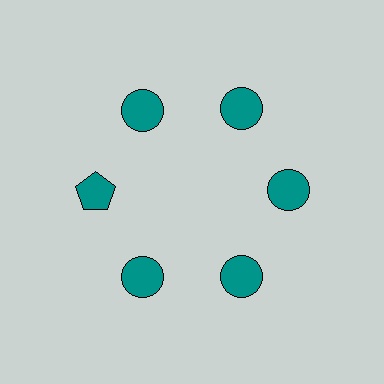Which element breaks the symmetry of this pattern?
The teal pentagon at roughly the 9 o'clock position breaks the symmetry. All other shapes are teal circles.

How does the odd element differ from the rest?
It has a different shape: pentagon instead of circle.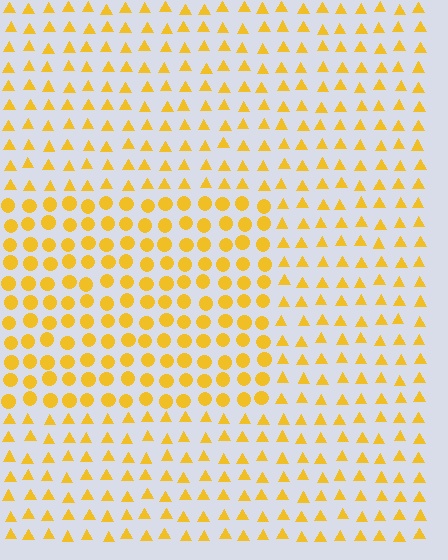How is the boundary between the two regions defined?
The boundary is defined by a change in element shape: circles inside vs. triangles outside. All elements share the same color and spacing.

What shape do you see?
I see a rectangle.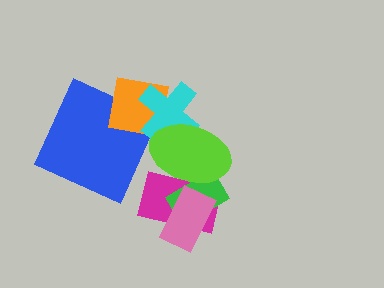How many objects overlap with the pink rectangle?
2 objects overlap with the pink rectangle.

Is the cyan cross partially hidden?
Yes, it is partially covered by another shape.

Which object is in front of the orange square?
The cyan cross is in front of the orange square.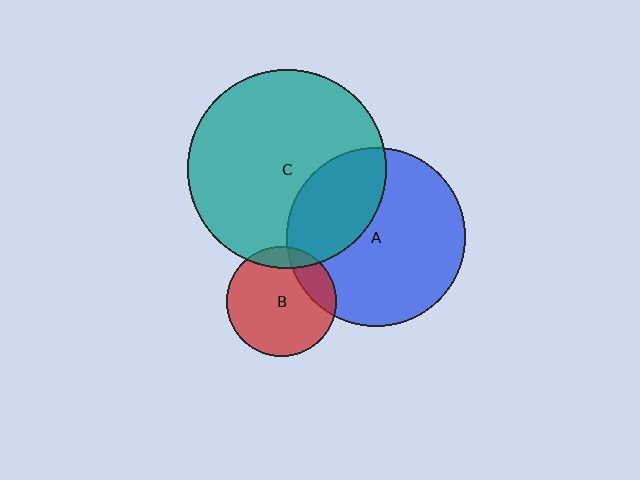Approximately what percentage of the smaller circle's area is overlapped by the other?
Approximately 35%.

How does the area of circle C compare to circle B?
Approximately 3.3 times.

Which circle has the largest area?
Circle C (teal).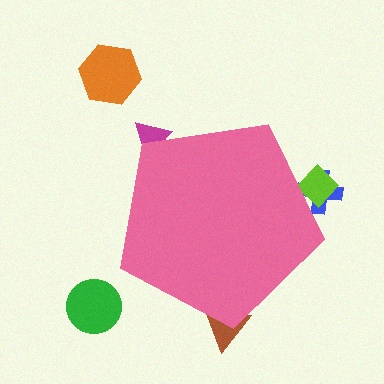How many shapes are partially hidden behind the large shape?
4 shapes are partially hidden.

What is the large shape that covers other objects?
A pink pentagon.